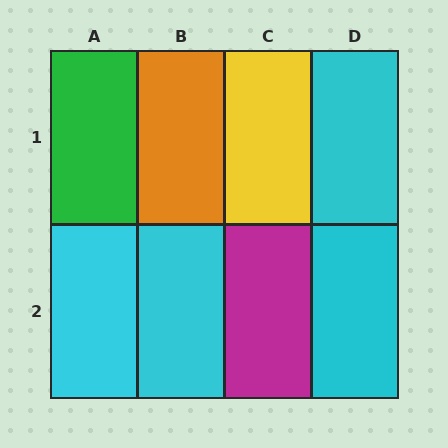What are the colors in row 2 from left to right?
Cyan, cyan, magenta, cyan.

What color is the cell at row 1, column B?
Orange.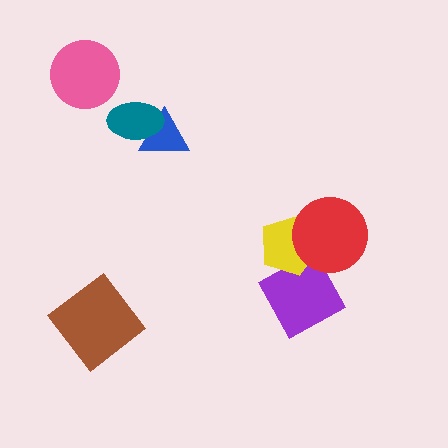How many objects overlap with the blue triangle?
1 object overlaps with the blue triangle.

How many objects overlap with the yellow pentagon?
2 objects overlap with the yellow pentagon.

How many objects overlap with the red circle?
1 object overlaps with the red circle.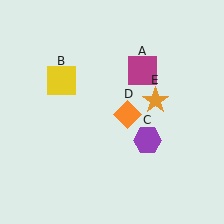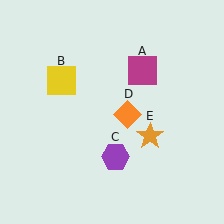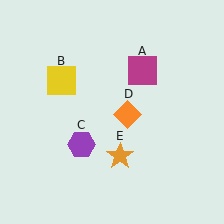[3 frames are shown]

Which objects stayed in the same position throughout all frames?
Magenta square (object A) and yellow square (object B) and orange diamond (object D) remained stationary.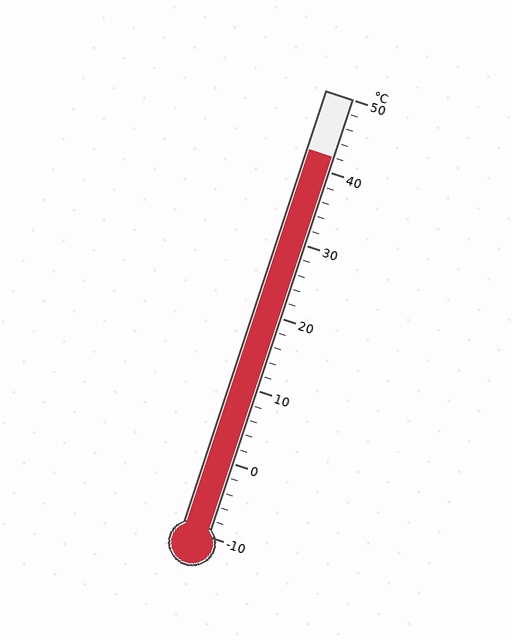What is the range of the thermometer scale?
The thermometer scale ranges from -10°C to 50°C.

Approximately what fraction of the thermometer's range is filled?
The thermometer is filled to approximately 85% of its range.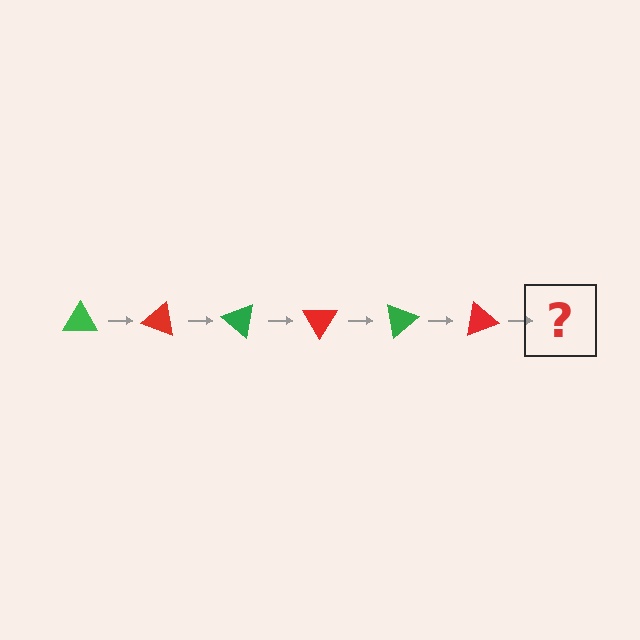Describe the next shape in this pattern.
It should be a green triangle, rotated 120 degrees from the start.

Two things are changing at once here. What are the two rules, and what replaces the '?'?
The two rules are that it rotates 20 degrees each step and the color cycles through green and red. The '?' should be a green triangle, rotated 120 degrees from the start.